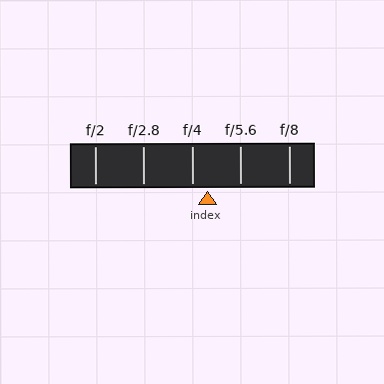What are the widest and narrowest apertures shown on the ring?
The widest aperture shown is f/2 and the narrowest is f/8.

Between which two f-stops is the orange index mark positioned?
The index mark is between f/4 and f/5.6.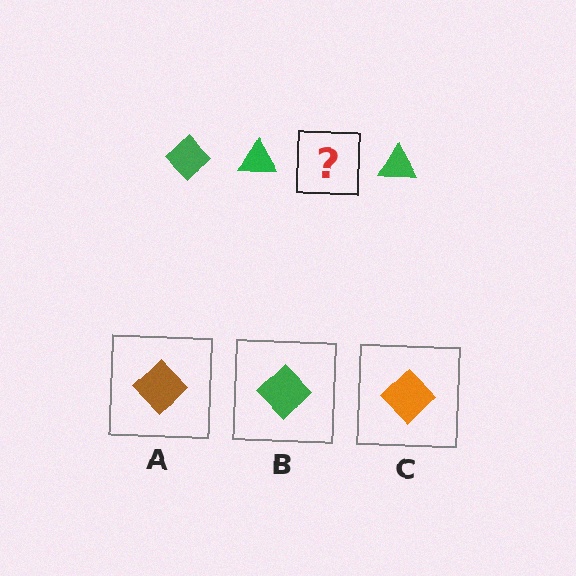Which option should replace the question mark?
Option B.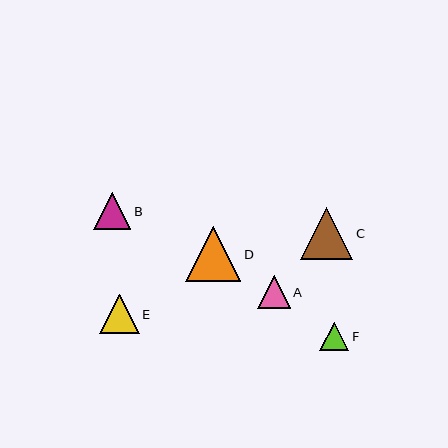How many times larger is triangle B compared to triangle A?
Triangle B is approximately 1.1 times the size of triangle A.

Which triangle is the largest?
Triangle D is the largest with a size of approximately 55 pixels.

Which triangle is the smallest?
Triangle F is the smallest with a size of approximately 29 pixels.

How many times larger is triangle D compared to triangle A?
Triangle D is approximately 1.7 times the size of triangle A.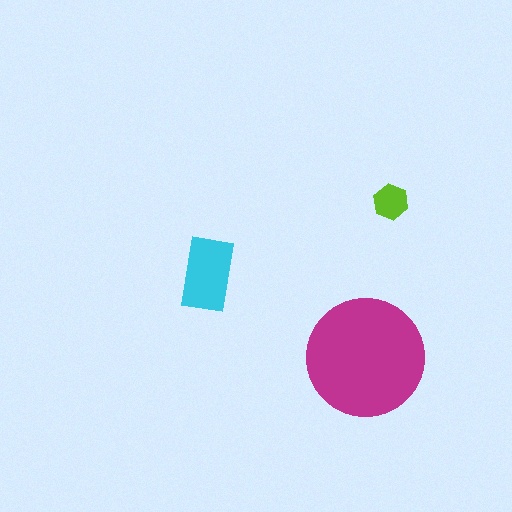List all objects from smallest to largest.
The lime hexagon, the cyan rectangle, the magenta circle.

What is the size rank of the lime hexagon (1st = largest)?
3rd.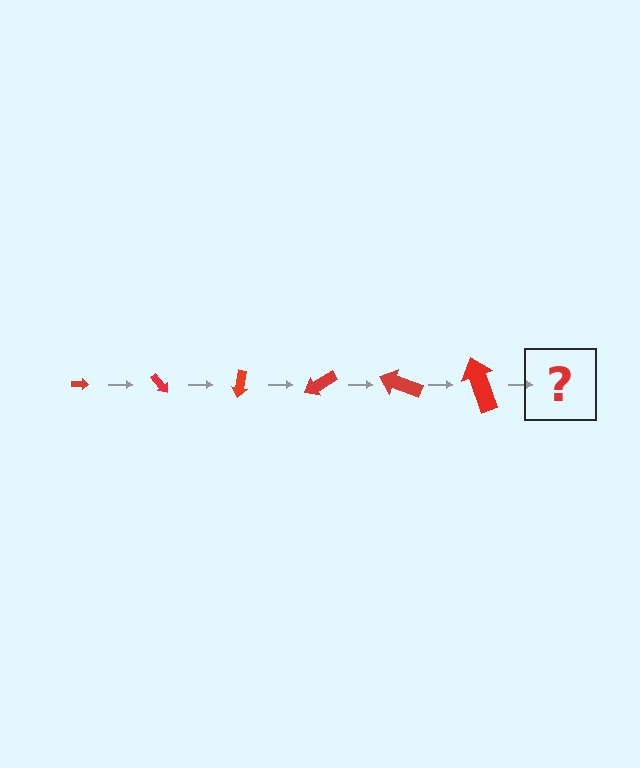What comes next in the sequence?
The next element should be an arrow, larger than the previous one and rotated 300 degrees from the start.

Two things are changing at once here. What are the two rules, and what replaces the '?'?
The two rules are that the arrow grows larger each step and it rotates 50 degrees each step. The '?' should be an arrow, larger than the previous one and rotated 300 degrees from the start.